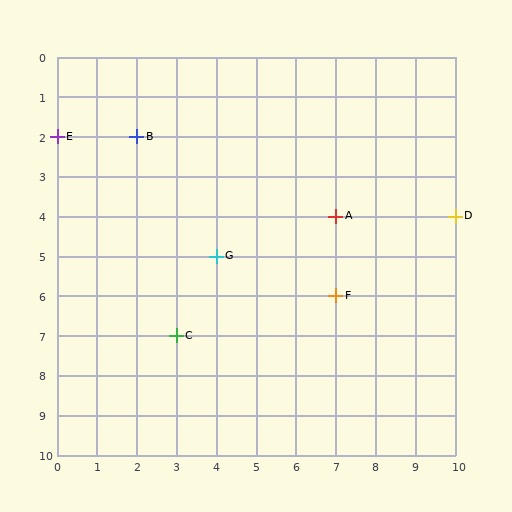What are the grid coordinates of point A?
Point A is at grid coordinates (7, 4).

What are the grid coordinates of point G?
Point G is at grid coordinates (4, 5).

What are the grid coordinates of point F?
Point F is at grid coordinates (7, 6).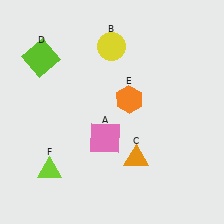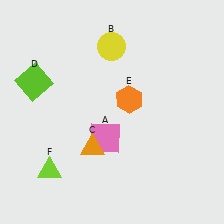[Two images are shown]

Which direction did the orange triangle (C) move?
The orange triangle (C) moved left.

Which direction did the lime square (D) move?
The lime square (D) moved down.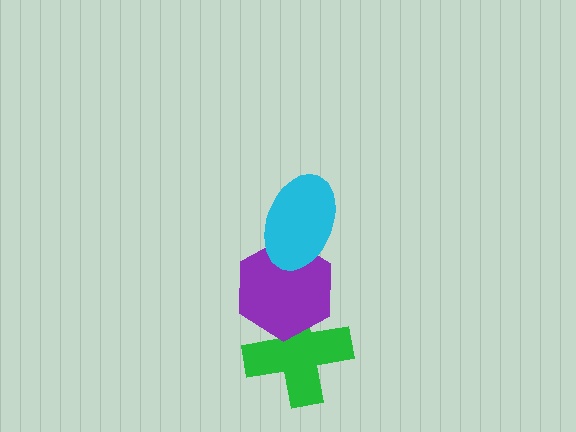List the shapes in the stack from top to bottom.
From top to bottom: the cyan ellipse, the purple hexagon, the green cross.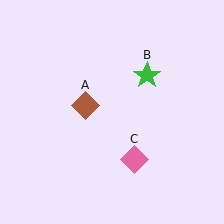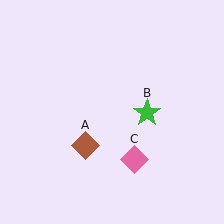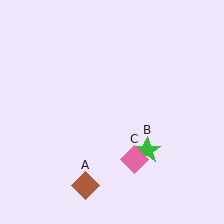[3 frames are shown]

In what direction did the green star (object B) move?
The green star (object B) moved down.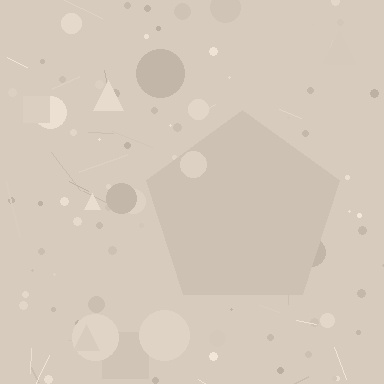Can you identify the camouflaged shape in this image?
The camouflaged shape is a pentagon.